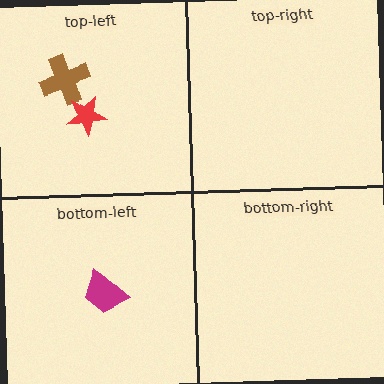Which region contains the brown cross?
The top-left region.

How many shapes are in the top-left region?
2.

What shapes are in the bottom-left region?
The magenta trapezoid.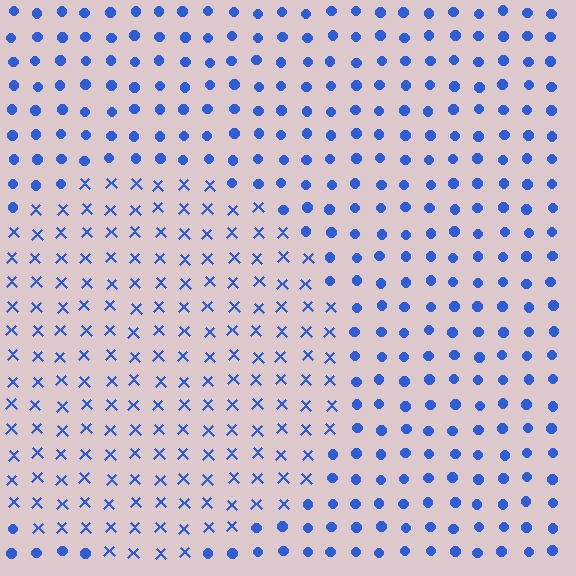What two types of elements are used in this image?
The image uses X marks inside the circle region and circles outside it.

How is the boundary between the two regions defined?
The boundary is defined by a change in element shape: X marks inside vs. circles outside. All elements share the same color and spacing.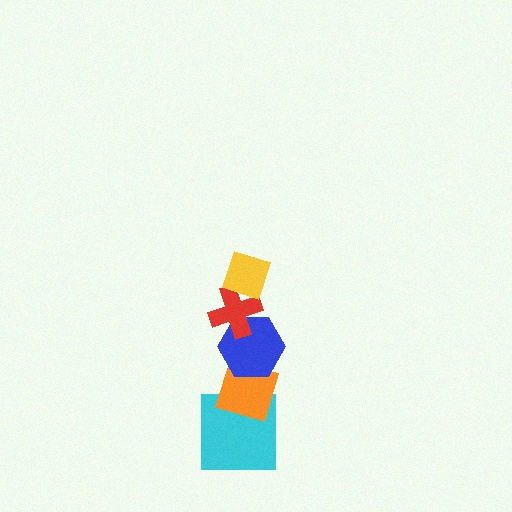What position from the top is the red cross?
The red cross is 2nd from the top.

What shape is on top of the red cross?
The yellow diamond is on top of the red cross.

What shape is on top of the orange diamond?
The blue hexagon is on top of the orange diamond.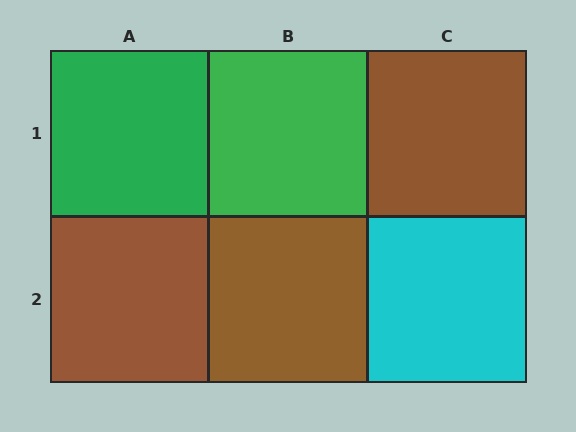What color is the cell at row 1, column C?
Brown.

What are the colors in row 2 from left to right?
Brown, brown, cyan.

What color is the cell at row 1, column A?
Green.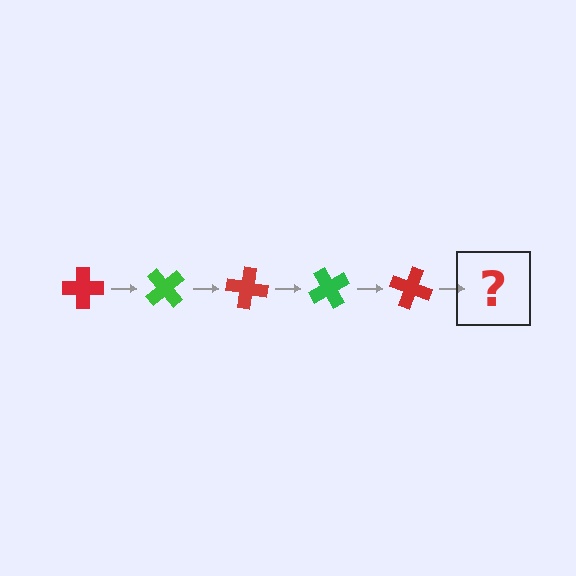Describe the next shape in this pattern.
It should be a green cross, rotated 250 degrees from the start.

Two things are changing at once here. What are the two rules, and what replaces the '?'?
The two rules are that it rotates 50 degrees each step and the color cycles through red and green. The '?' should be a green cross, rotated 250 degrees from the start.